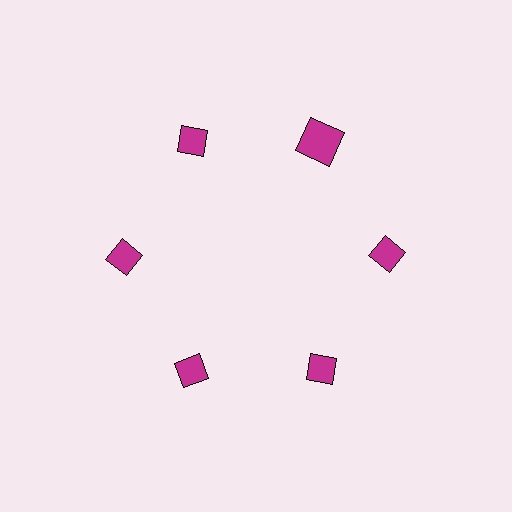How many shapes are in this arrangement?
There are 6 shapes arranged in a ring pattern.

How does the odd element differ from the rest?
It has a different shape: square instead of diamond.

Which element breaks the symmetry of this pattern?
The magenta square at roughly the 1 o'clock position breaks the symmetry. All other shapes are magenta diamonds.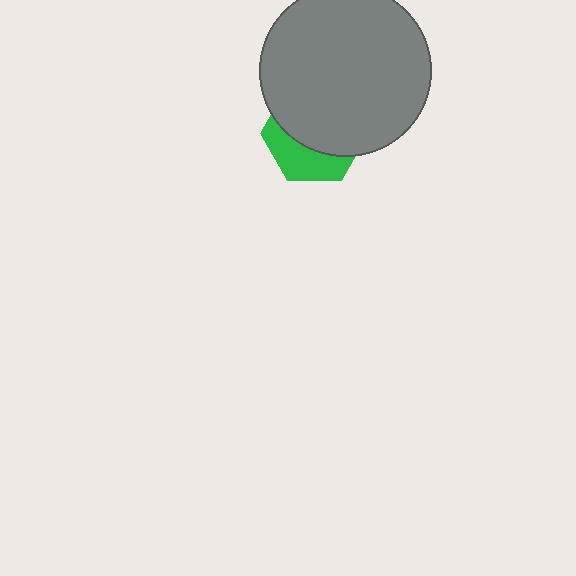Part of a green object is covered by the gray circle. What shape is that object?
It is a hexagon.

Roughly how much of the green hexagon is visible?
A small part of it is visible (roughly 36%).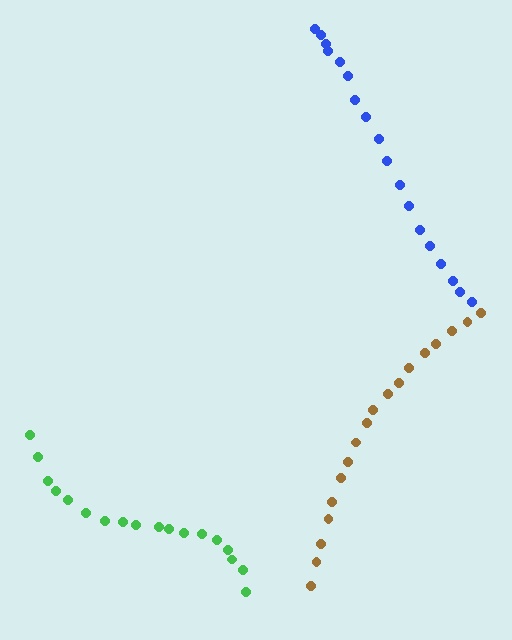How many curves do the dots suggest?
There are 3 distinct paths.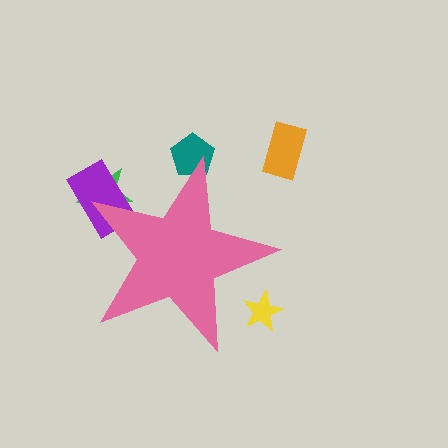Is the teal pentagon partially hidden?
Yes, the teal pentagon is partially hidden behind the pink star.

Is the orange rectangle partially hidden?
No, the orange rectangle is fully visible.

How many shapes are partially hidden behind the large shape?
4 shapes are partially hidden.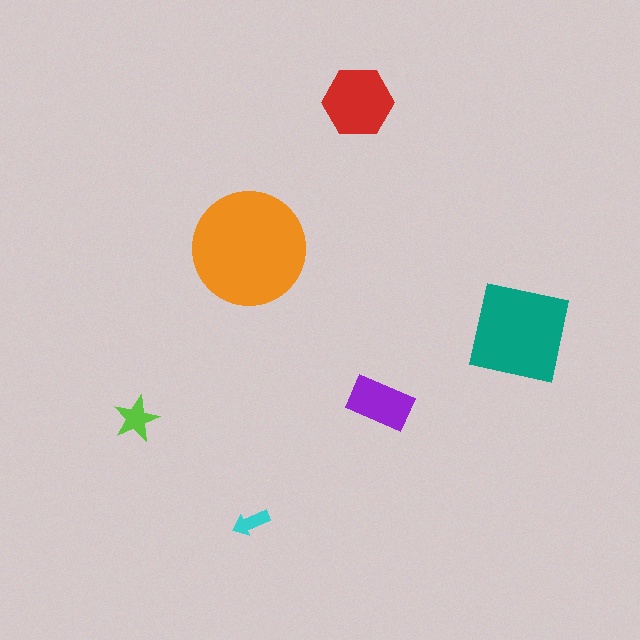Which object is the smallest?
The cyan arrow.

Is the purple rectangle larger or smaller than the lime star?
Larger.